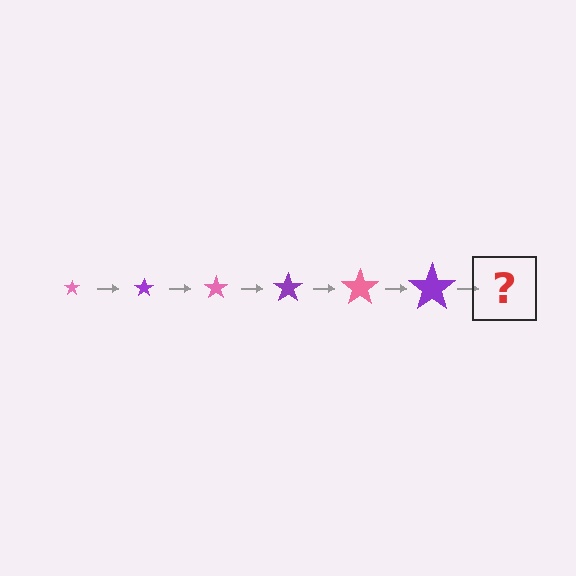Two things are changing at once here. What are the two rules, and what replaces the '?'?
The two rules are that the star grows larger each step and the color cycles through pink and purple. The '?' should be a pink star, larger than the previous one.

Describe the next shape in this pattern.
It should be a pink star, larger than the previous one.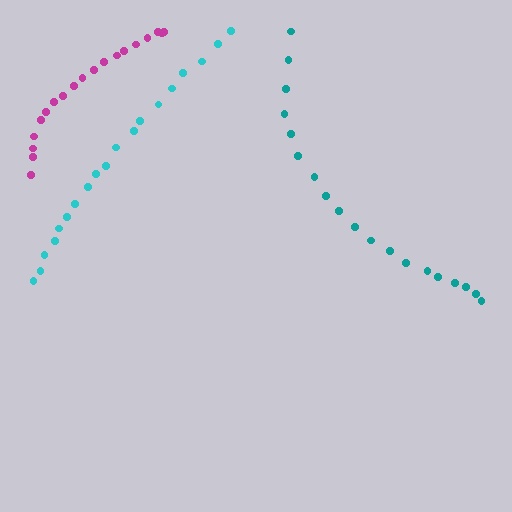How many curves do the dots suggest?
There are 3 distinct paths.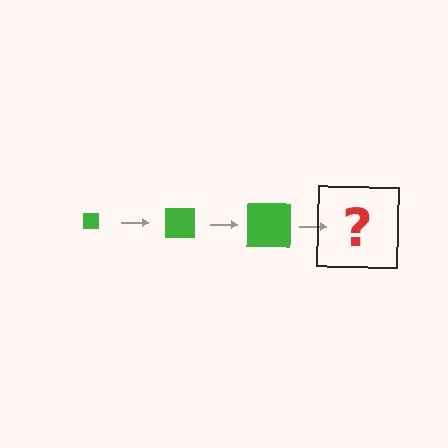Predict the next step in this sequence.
The next step is a green square, larger than the previous one.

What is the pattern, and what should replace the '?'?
The pattern is that the square gets progressively larger each step. The '?' should be a green square, larger than the previous one.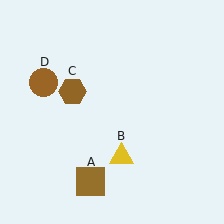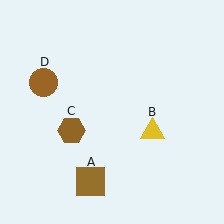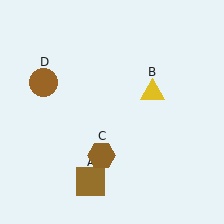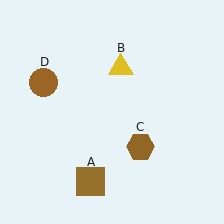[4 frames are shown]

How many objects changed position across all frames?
2 objects changed position: yellow triangle (object B), brown hexagon (object C).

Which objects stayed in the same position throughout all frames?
Brown square (object A) and brown circle (object D) remained stationary.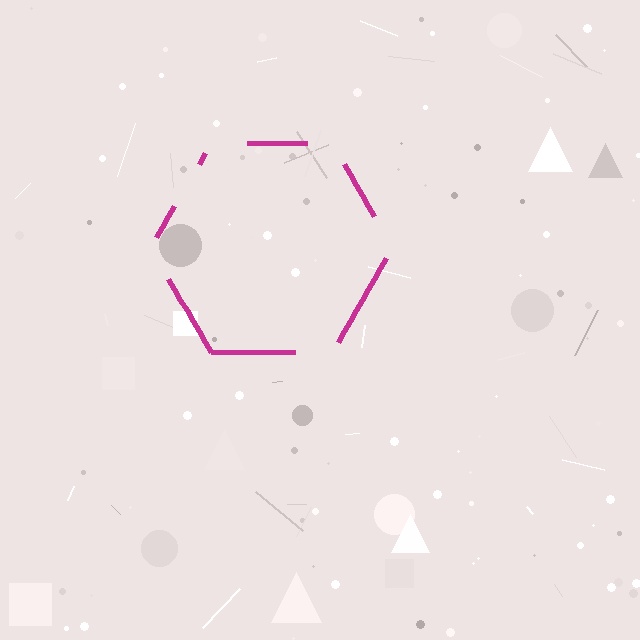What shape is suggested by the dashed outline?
The dashed outline suggests a hexagon.